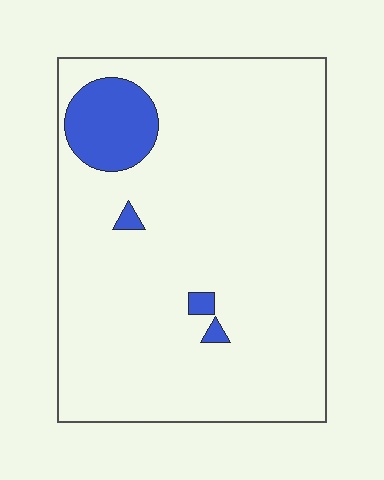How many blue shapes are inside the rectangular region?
4.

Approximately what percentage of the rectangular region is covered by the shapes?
Approximately 10%.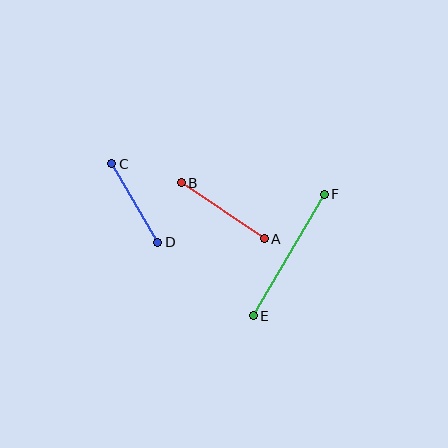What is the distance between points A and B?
The distance is approximately 100 pixels.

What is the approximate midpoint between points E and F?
The midpoint is at approximately (289, 255) pixels.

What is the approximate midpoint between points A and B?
The midpoint is at approximately (223, 211) pixels.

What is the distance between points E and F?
The distance is approximately 141 pixels.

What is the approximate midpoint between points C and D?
The midpoint is at approximately (135, 203) pixels.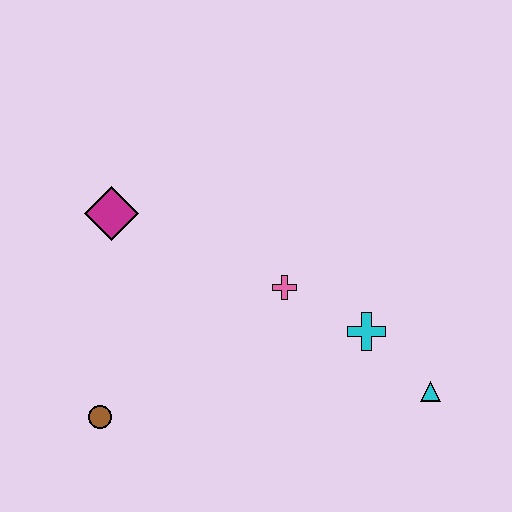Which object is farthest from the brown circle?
The cyan triangle is farthest from the brown circle.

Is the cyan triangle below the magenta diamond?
Yes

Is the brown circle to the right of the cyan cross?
No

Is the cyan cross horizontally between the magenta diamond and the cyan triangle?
Yes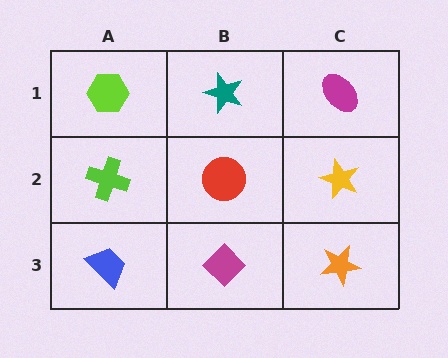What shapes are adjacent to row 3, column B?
A red circle (row 2, column B), a blue trapezoid (row 3, column A), an orange star (row 3, column C).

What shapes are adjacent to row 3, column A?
A lime cross (row 2, column A), a magenta diamond (row 3, column B).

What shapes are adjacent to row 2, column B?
A teal star (row 1, column B), a magenta diamond (row 3, column B), a lime cross (row 2, column A), a yellow star (row 2, column C).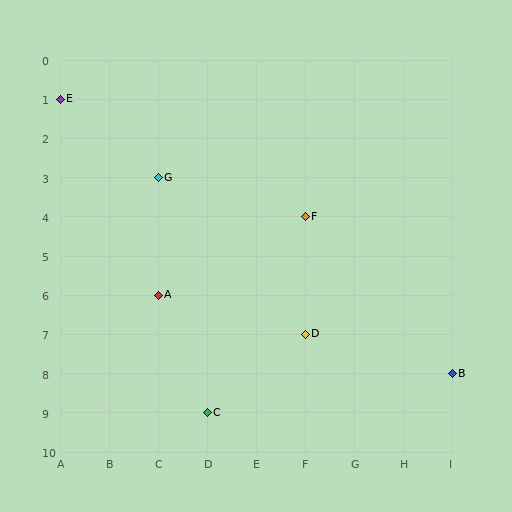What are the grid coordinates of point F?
Point F is at grid coordinates (F, 4).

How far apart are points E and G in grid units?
Points E and G are 2 columns and 2 rows apart (about 2.8 grid units diagonally).